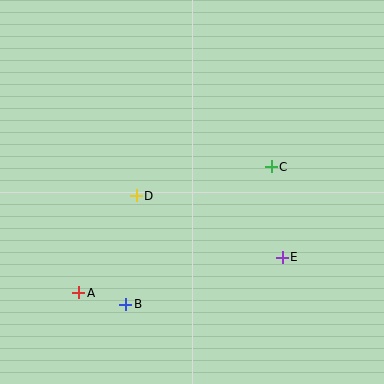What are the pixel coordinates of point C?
Point C is at (271, 167).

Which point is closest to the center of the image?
Point D at (136, 196) is closest to the center.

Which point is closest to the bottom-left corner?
Point A is closest to the bottom-left corner.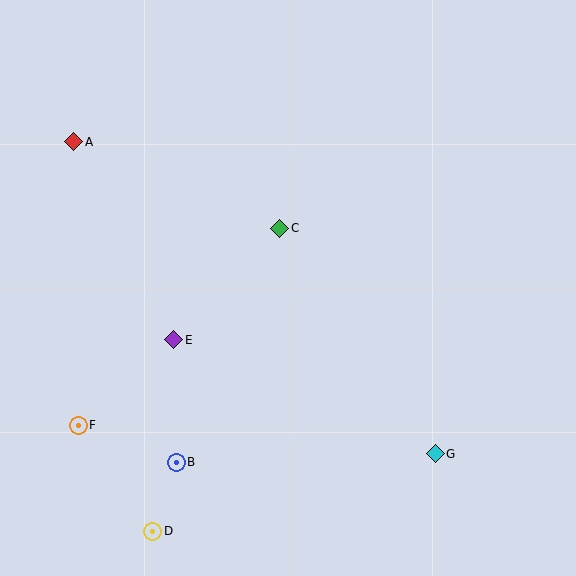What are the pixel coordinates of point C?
Point C is at (280, 228).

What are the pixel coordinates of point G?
Point G is at (435, 454).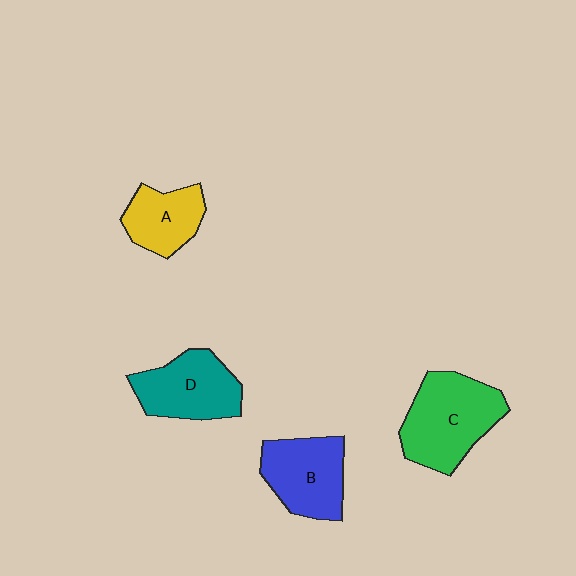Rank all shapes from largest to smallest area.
From largest to smallest: C (green), D (teal), B (blue), A (yellow).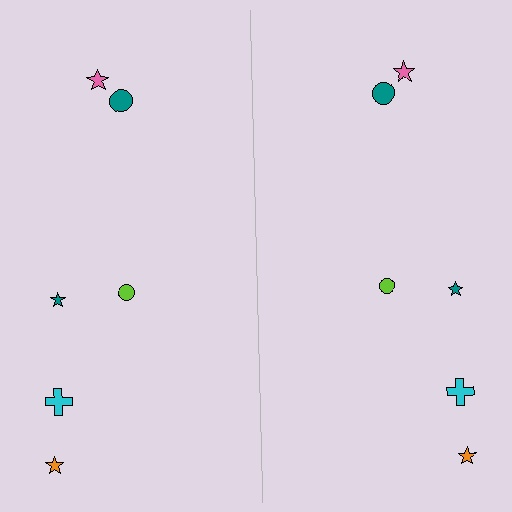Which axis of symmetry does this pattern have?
The pattern has a vertical axis of symmetry running through the center of the image.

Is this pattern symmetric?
Yes, this pattern has bilateral (reflection) symmetry.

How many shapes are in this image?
There are 12 shapes in this image.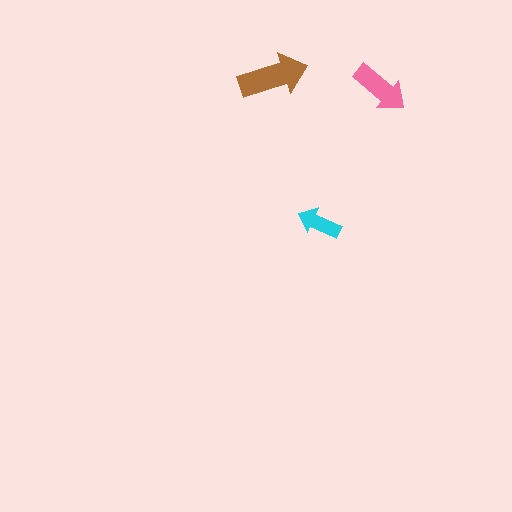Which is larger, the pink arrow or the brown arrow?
The brown one.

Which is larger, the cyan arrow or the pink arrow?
The pink one.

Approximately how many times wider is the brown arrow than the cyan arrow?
About 1.5 times wider.